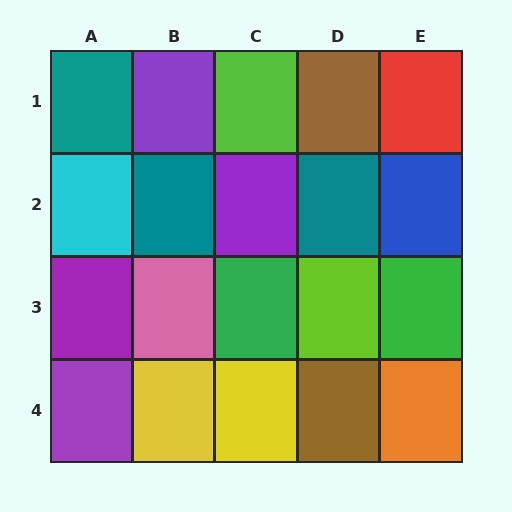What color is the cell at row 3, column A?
Purple.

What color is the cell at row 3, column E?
Green.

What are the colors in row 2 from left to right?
Cyan, teal, purple, teal, blue.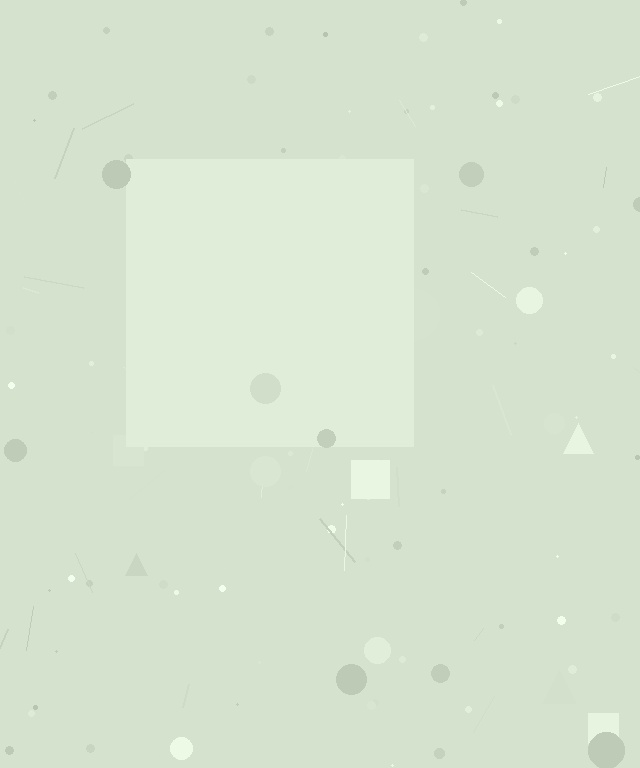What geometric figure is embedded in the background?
A square is embedded in the background.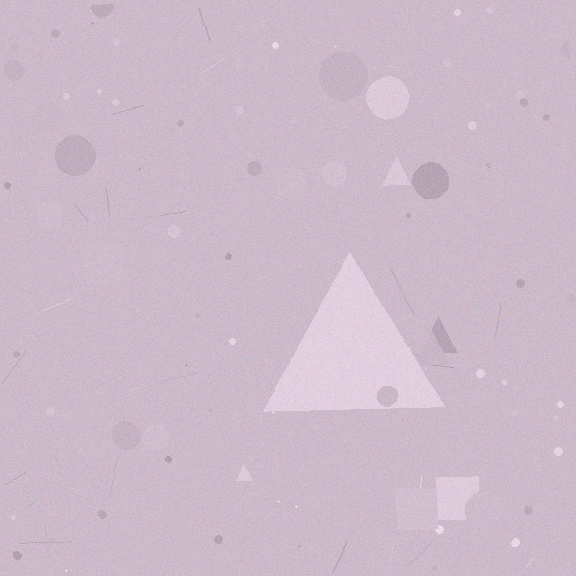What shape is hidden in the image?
A triangle is hidden in the image.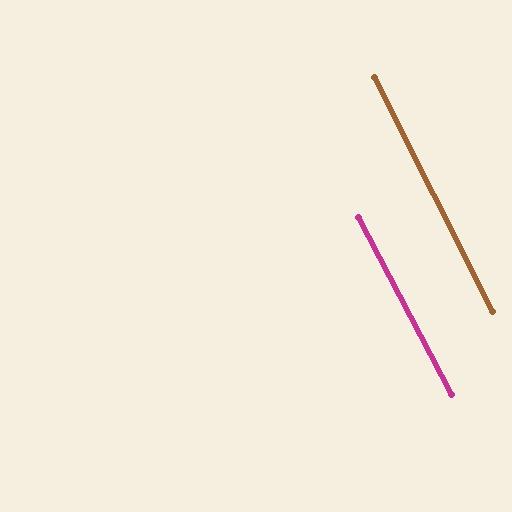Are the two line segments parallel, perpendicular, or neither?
Parallel — their directions differ by only 0.8°.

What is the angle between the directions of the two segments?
Approximately 1 degree.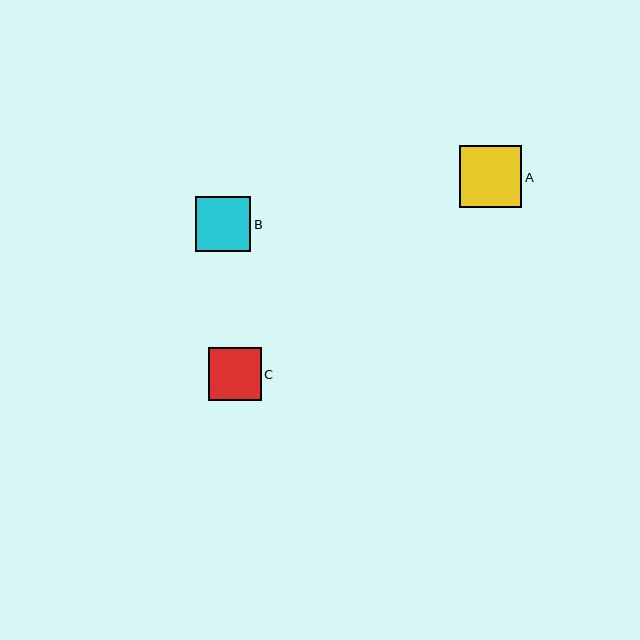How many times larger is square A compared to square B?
Square A is approximately 1.1 times the size of square B.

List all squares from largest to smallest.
From largest to smallest: A, B, C.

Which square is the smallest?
Square C is the smallest with a size of approximately 53 pixels.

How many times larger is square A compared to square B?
Square A is approximately 1.1 times the size of square B.